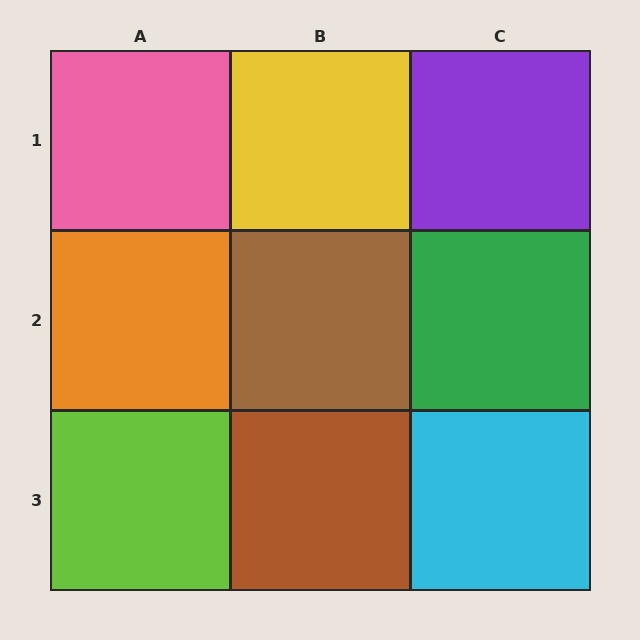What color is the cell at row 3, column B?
Brown.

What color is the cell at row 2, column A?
Orange.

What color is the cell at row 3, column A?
Lime.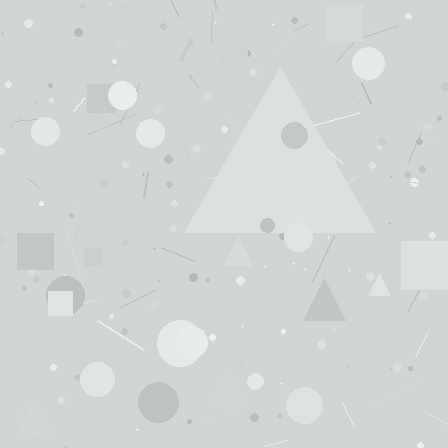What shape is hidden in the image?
A triangle is hidden in the image.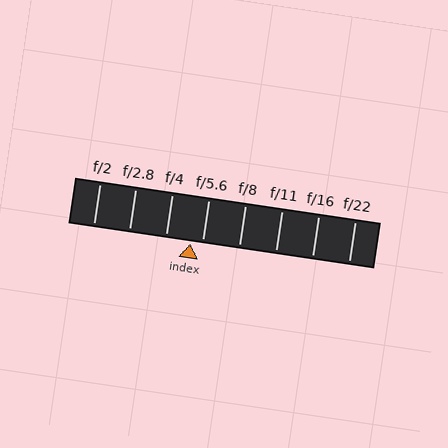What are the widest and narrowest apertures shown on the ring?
The widest aperture shown is f/2 and the narrowest is f/22.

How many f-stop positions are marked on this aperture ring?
There are 8 f-stop positions marked.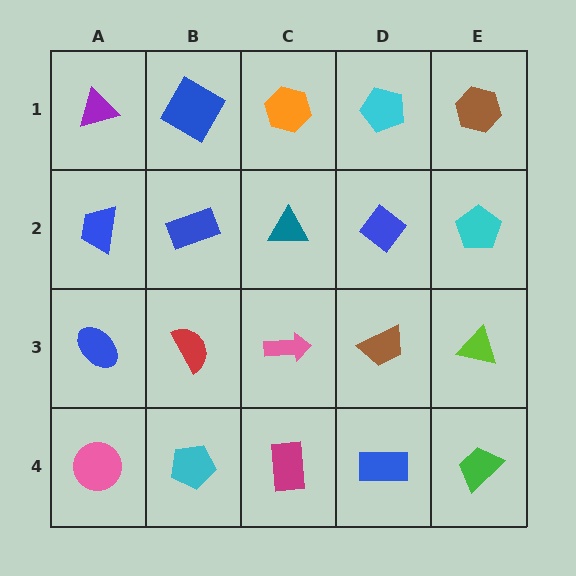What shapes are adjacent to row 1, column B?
A blue rectangle (row 2, column B), a purple triangle (row 1, column A), an orange hexagon (row 1, column C).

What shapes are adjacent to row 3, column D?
A blue diamond (row 2, column D), a blue rectangle (row 4, column D), a pink arrow (row 3, column C), a lime triangle (row 3, column E).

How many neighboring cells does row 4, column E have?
2.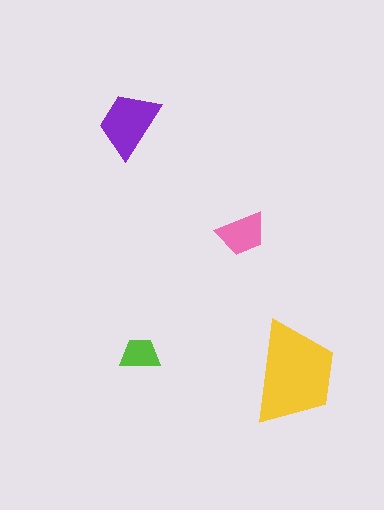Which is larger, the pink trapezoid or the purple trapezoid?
The purple one.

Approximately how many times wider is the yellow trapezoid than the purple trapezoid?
About 1.5 times wider.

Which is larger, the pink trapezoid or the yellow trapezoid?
The yellow one.